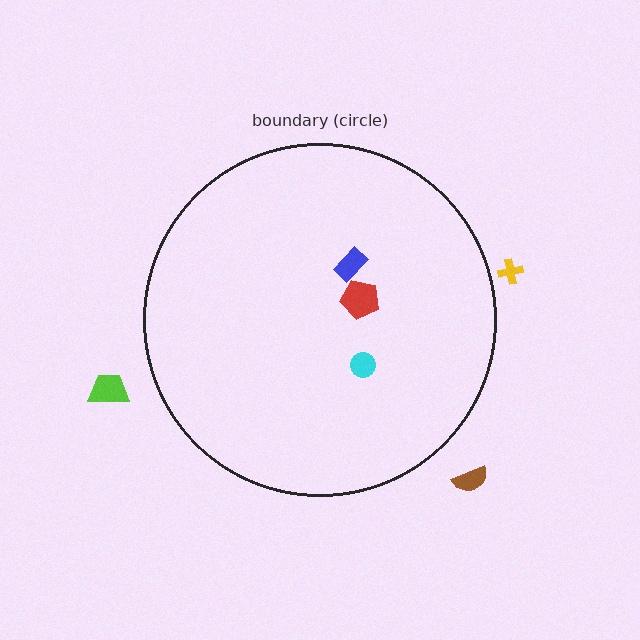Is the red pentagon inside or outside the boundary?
Inside.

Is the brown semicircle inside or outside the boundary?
Outside.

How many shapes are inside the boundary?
3 inside, 3 outside.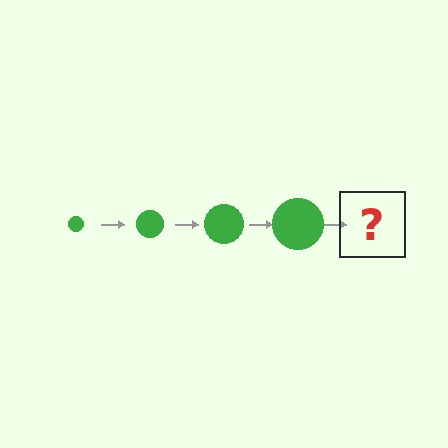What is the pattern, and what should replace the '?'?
The pattern is that the circle gets progressively larger each step. The '?' should be a green circle, larger than the previous one.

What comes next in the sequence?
The next element should be a green circle, larger than the previous one.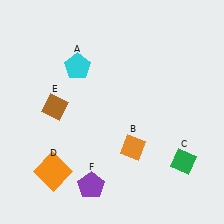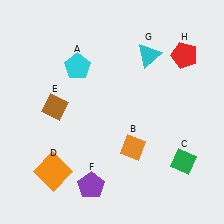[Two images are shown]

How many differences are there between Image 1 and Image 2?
There are 2 differences between the two images.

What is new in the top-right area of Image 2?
A red pentagon (H) was added in the top-right area of Image 2.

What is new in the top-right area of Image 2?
A cyan triangle (G) was added in the top-right area of Image 2.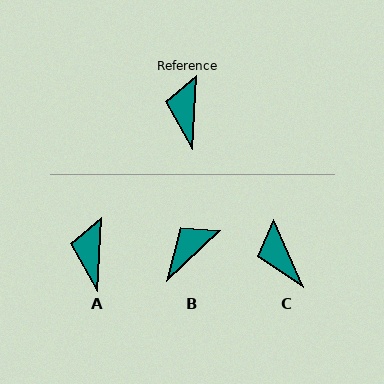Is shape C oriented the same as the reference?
No, it is off by about 27 degrees.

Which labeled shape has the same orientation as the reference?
A.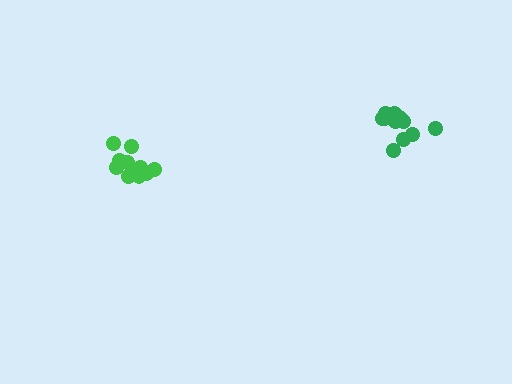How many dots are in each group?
Group 1: 13 dots, Group 2: 11 dots (24 total).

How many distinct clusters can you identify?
There are 2 distinct clusters.